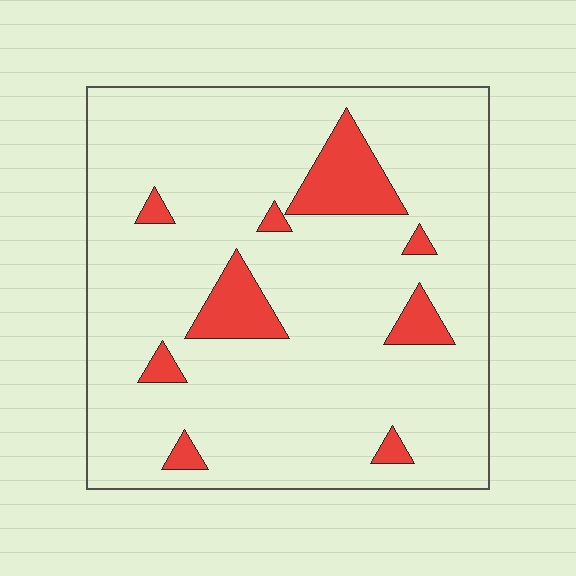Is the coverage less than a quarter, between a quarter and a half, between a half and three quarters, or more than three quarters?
Less than a quarter.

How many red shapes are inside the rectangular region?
9.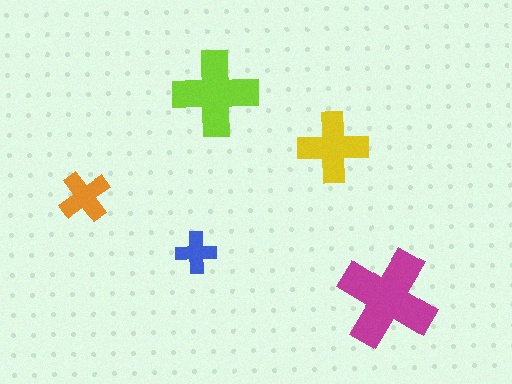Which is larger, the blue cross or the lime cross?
The lime one.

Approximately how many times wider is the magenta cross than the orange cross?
About 2 times wider.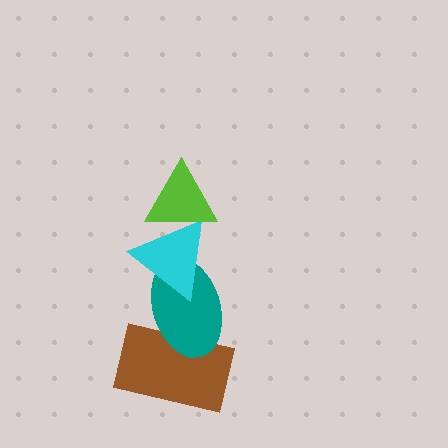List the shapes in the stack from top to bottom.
From top to bottom: the lime triangle, the cyan triangle, the teal ellipse, the brown rectangle.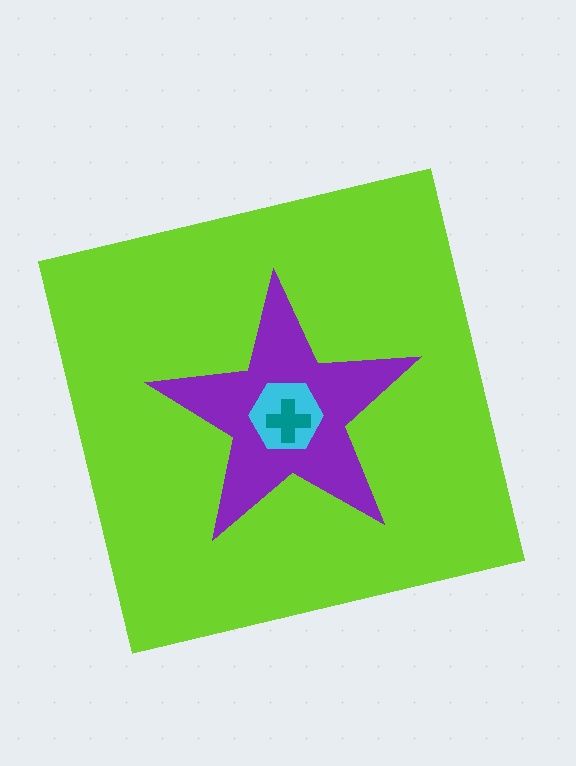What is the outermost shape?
The lime square.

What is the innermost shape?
The teal cross.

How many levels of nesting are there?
4.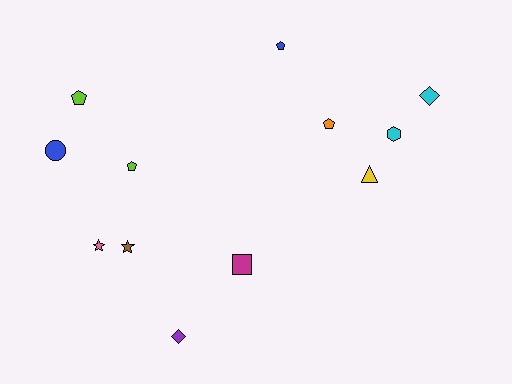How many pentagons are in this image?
There are 4 pentagons.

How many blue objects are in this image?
There are 2 blue objects.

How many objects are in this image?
There are 12 objects.